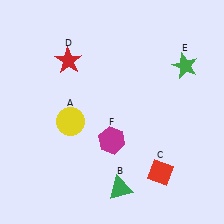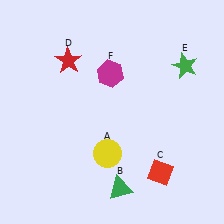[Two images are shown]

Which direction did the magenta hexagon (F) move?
The magenta hexagon (F) moved up.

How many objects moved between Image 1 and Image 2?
2 objects moved between the two images.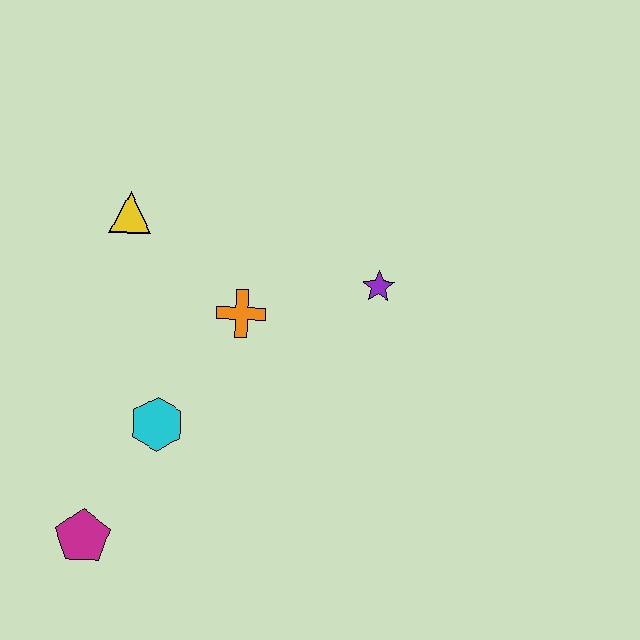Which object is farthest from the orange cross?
The magenta pentagon is farthest from the orange cross.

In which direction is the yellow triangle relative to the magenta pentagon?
The yellow triangle is above the magenta pentagon.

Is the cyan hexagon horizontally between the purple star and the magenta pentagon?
Yes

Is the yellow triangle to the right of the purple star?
No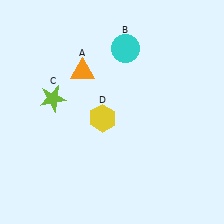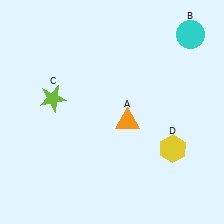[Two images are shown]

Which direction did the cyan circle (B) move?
The cyan circle (B) moved right.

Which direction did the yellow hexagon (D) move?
The yellow hexagon (D) moved right.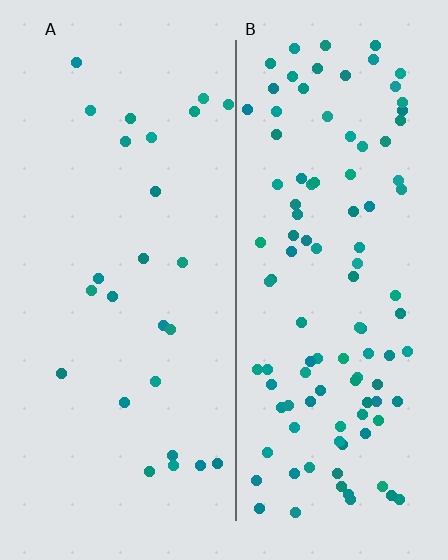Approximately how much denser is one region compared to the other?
Approximately 4.2× — region B over region A.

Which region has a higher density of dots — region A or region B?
B (the right).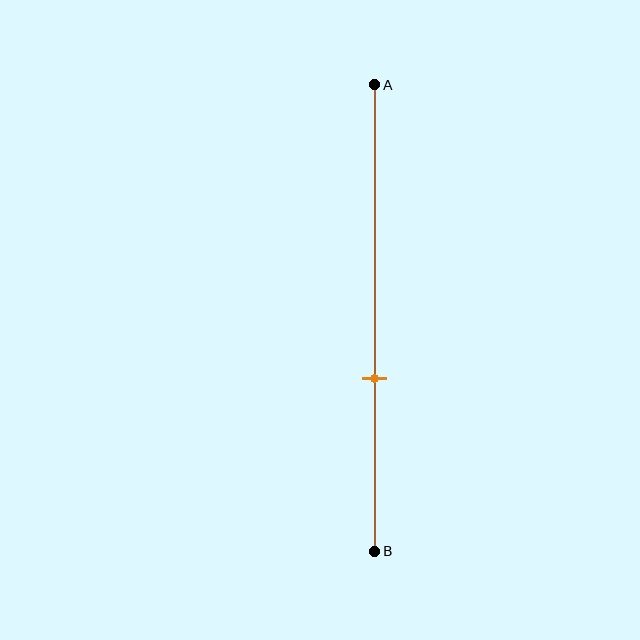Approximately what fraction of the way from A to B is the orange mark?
The orange mark is approximately 65% of the way from A to B.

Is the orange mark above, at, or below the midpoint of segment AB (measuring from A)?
The orange mark is below the midpoint of segment AB.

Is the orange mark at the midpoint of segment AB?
No, the mark is at about 65% from A, not at the 50% midpoint.